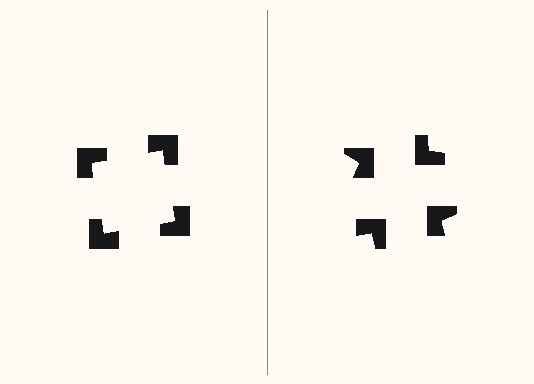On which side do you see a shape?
An illusory square appears on the left side. On the right side the wedge cuts are rotated, so no coherent shape forms.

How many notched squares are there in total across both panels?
8 — 4 on each side.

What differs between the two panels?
The notched squares are positioned identically on both sides; only the wedge orientations differ. On the left they align to a square; on the right they are misaligned.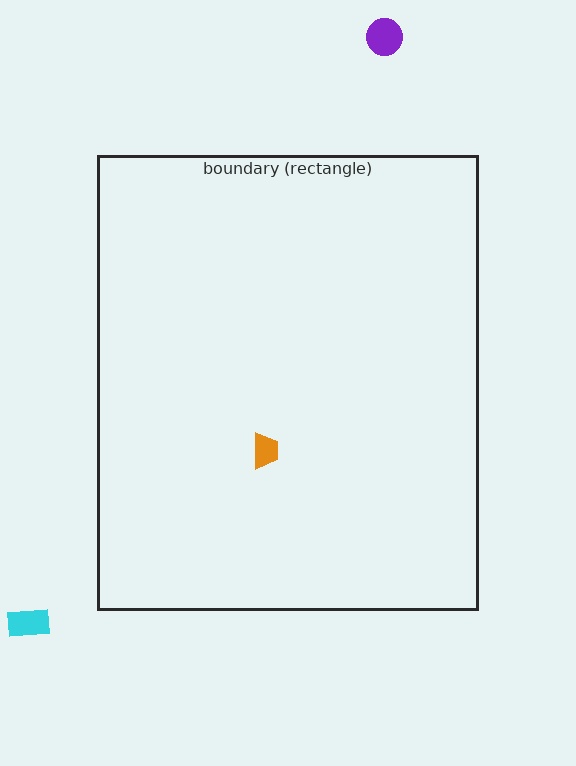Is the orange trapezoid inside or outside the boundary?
Inside.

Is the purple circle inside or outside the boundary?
Outside.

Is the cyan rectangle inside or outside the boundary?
Outside.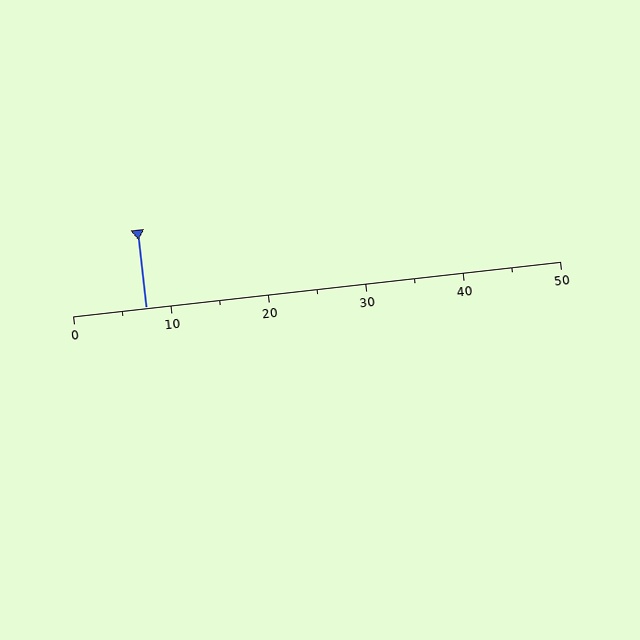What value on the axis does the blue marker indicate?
The marker indicates approximately 7.5.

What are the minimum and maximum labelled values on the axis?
The axis runs from 0 to 50.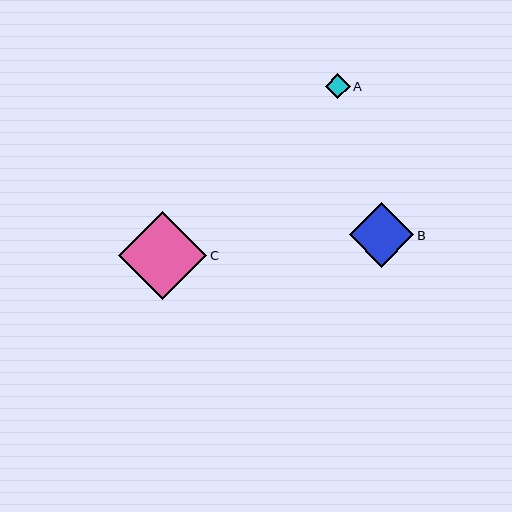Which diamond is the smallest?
Diamond A is the smallest with a size of approximately 25 pixels.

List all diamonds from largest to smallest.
From largest to smallest: C, B, A.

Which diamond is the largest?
Diamond C is the largest with a size of approximately 88 pixels.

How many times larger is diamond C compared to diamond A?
Diamond C is approximately 3.5 times the size of diamond A.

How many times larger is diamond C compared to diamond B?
Diamond C is approximately 1.4 times the size of diamond B.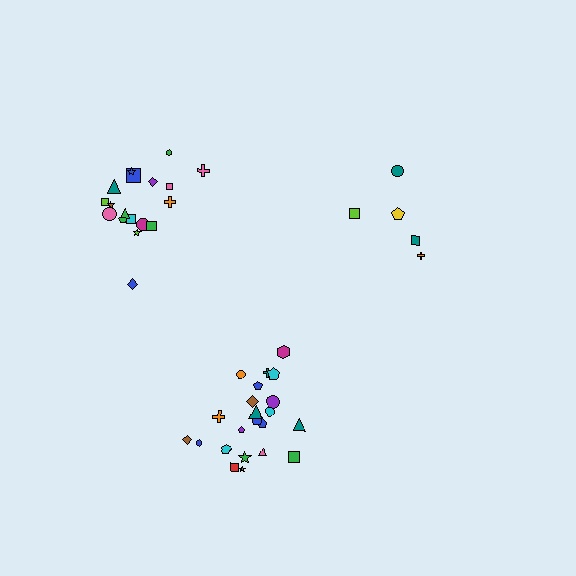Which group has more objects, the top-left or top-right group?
The top-left group.